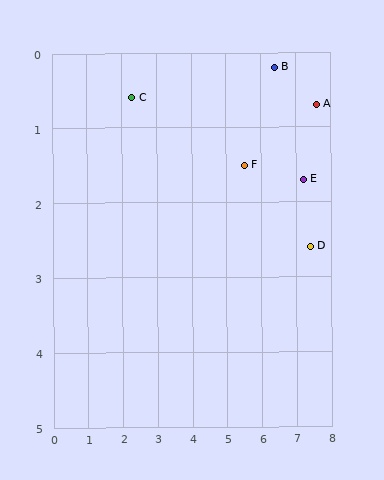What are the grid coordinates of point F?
Point F is at approximately (5.5, 1.5).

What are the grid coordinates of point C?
Point C is at approximately (2.3, 0.6).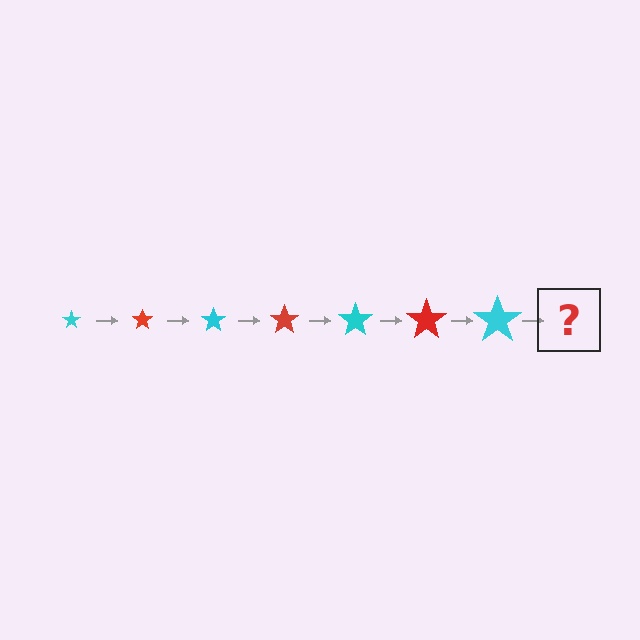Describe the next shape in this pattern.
It should be a red star, larger than the previous one.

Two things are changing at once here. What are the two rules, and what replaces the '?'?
The two rules are that the star grows larger each step and the color cycles through cyan and red. The '?' should be a red star, larger than the previous one.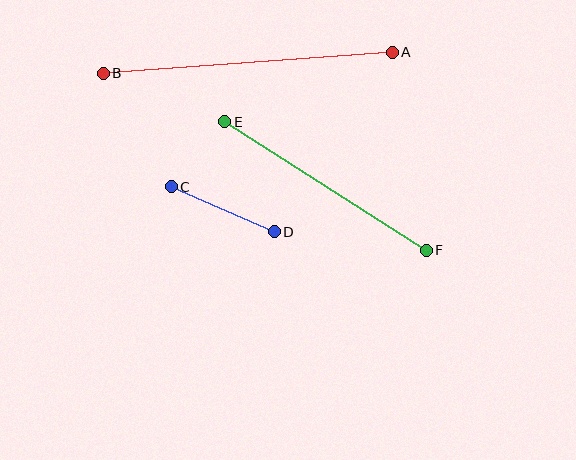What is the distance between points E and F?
The distance is approximately 239 pixels.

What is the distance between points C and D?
The distance is approximately 113 pixels.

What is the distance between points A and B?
The distance is approximately 290 pixels.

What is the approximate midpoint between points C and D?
The midpoint is at approximately (223, 209) pixels.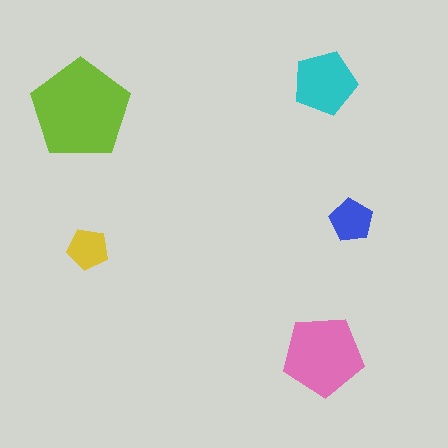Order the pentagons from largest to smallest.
the lime one, the pink one, the cyan one, the blue one, the yellow one.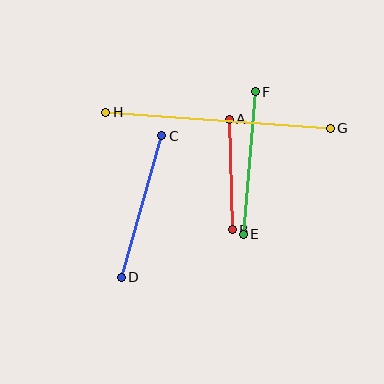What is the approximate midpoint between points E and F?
The midpoint is at approximately (249, 163) pixels.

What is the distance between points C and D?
The distance is approximately 147 pixels.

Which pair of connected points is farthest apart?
Points G and H are farthest apart.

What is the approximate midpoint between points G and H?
The midpoint is at approximately (218, 120) pixels.